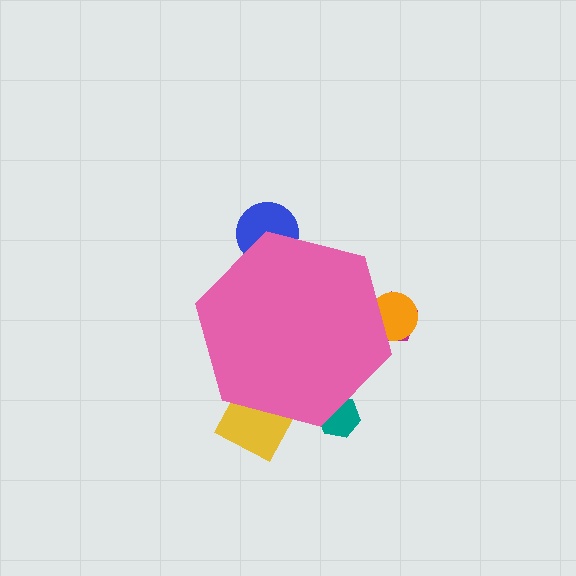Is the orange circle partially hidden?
Yes, the orange circle is partially hidden behind the pink hexagon.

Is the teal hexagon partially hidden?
Yes, the teal hexagon is partially hidden behind the pink hexagon.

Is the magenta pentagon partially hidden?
Yes, the magenta pentagon is partially hidden behind the pink hexagon.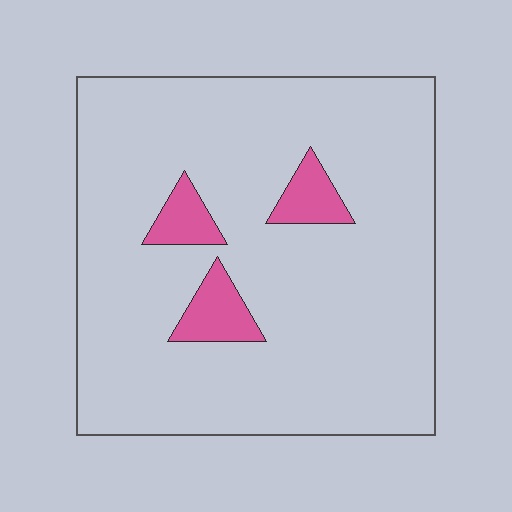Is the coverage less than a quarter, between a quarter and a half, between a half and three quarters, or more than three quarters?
Less than a quarter.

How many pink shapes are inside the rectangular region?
3.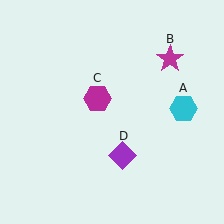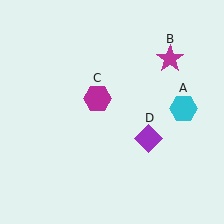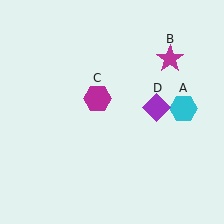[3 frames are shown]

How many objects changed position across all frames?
1 object changed position: purple diamond (object D).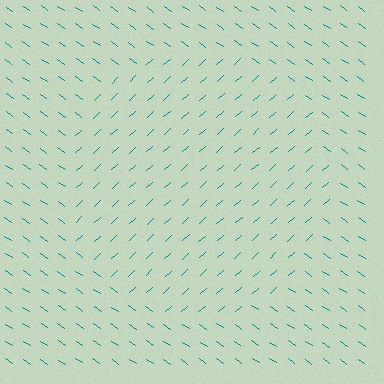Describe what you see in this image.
The image is filled with small teal line segments. A circle region in the image has lines oriented differently from the surrounding lines, creating a visible texture boundary.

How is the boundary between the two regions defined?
The boundary is defined purely by a change in line orientation (approximately 77 degrees difference). All lines are the same color and thickness.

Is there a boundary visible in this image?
Yes, there is a texture boundary formed by a change in line orientation.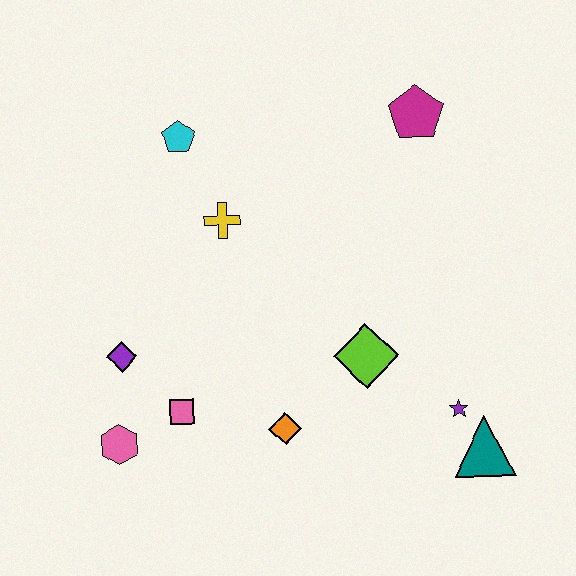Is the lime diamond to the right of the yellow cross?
Yes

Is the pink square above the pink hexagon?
Yes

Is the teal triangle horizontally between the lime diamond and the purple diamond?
No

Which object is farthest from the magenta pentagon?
The pink hexagon is farthest from the magenta pentagon.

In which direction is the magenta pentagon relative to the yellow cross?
The magenta pentagon is to the right of the yellow cross.